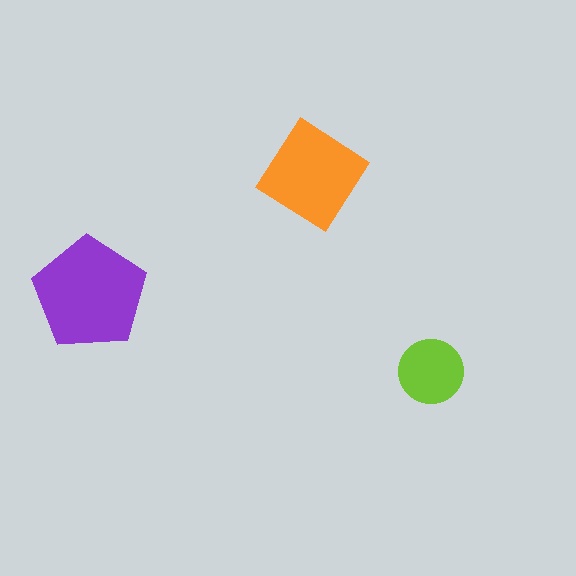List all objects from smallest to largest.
The lime circle, the orange diamond, the purple pentagon.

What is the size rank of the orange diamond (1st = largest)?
2nd.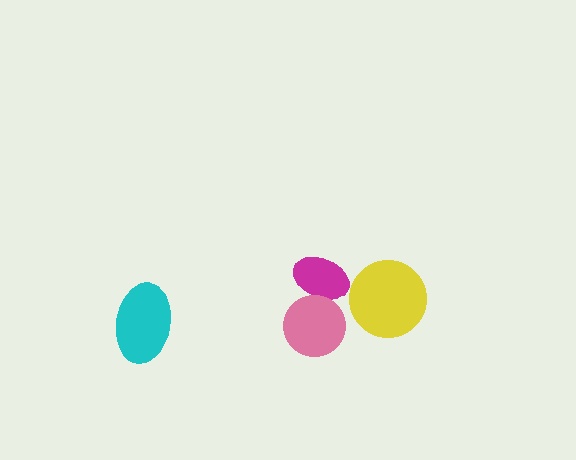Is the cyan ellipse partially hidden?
No, no other shape covers it.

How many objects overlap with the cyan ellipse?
0 objects overlap with the cyan ellipse.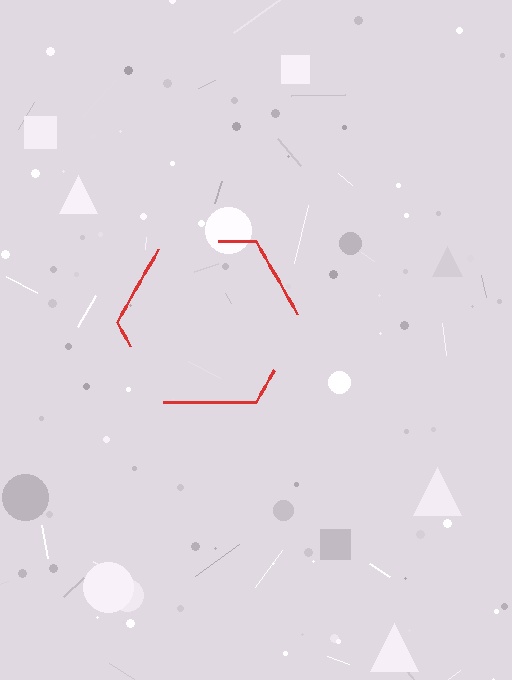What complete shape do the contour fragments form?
The contour fragments form a hexagon.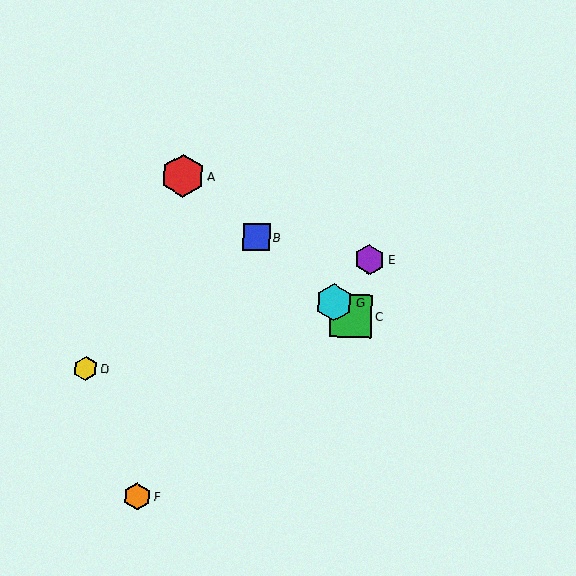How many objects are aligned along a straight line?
4 objects (A, B, C, G) are aligned along a straight line.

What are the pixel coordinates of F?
Object F is at (137, 497).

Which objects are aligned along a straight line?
Objects A, B, C, G are aligned along a straight line.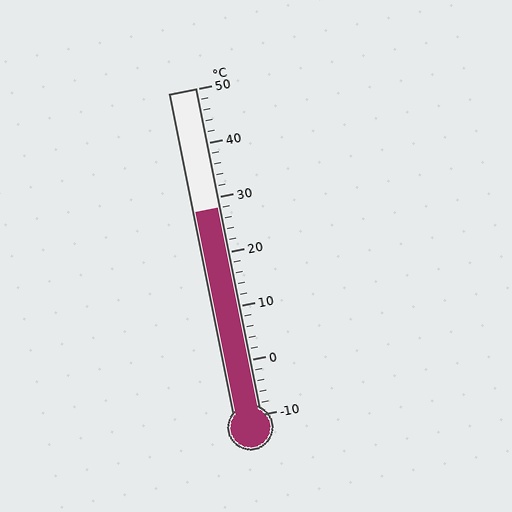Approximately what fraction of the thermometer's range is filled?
The thermometer is filled to approximately 65% of its range.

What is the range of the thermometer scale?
The thermometer scale ranges from -10°C to 50°C.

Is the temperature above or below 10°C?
The temperature is above 10°C.